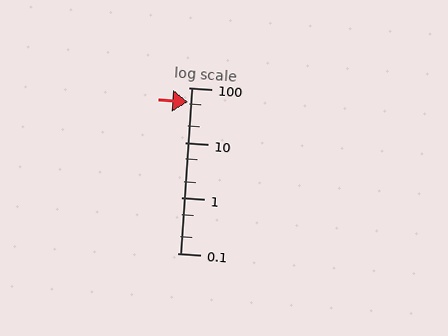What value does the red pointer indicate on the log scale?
The pointer indicates approximately 55.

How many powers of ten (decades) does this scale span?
The scale spans 3 decades, from 0.1 to 100.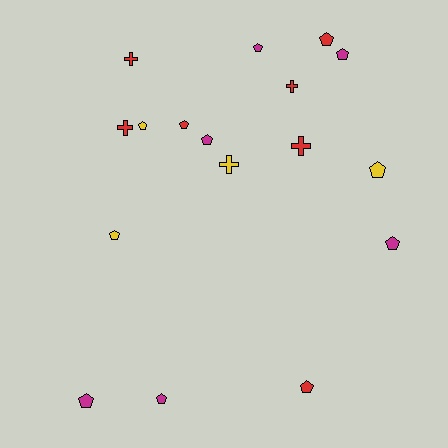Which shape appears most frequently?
Pentagon, with 12 objects.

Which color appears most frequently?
Red, with 7 objects.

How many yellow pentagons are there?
There are 3 yellow pentagons.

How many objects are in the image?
There are 17 objects.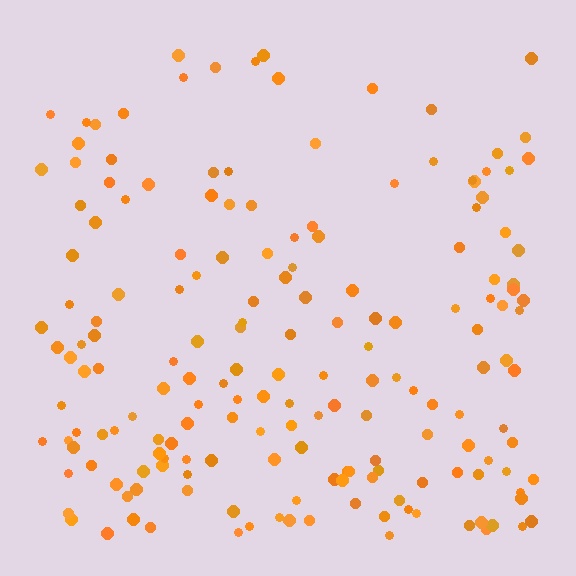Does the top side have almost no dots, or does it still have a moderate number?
Still a moderate number, just noticeably fewer than the bottom.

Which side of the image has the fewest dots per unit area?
The top.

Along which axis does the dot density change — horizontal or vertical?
Vertical.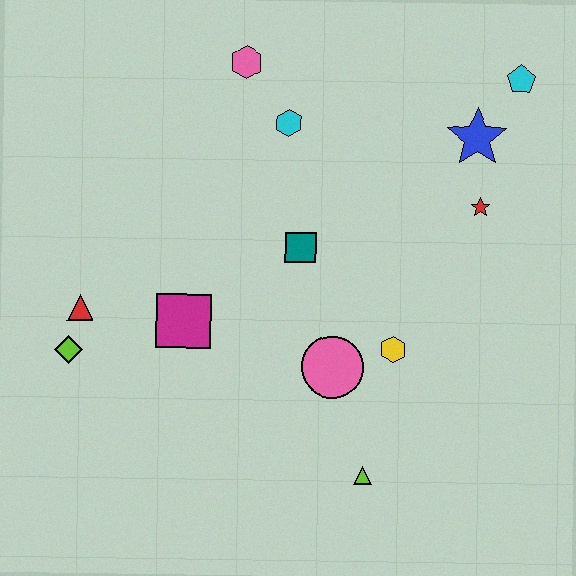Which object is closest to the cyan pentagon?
The blue star is closest to the cyan pentagon.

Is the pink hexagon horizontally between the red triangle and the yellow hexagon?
Yes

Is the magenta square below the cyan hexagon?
Yes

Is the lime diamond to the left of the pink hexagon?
Yes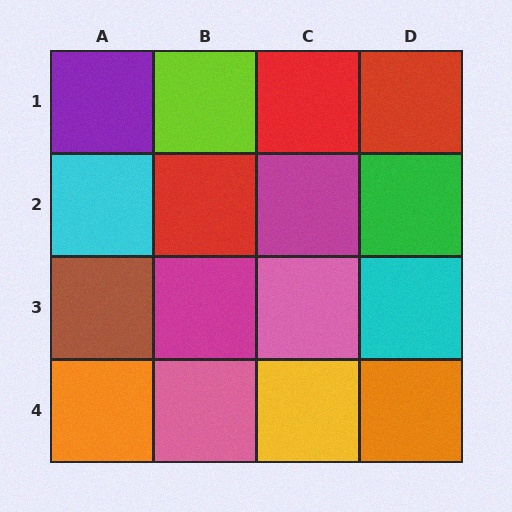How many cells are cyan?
2 cells are cyan.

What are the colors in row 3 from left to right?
Brown, magenta, pink, cyan.